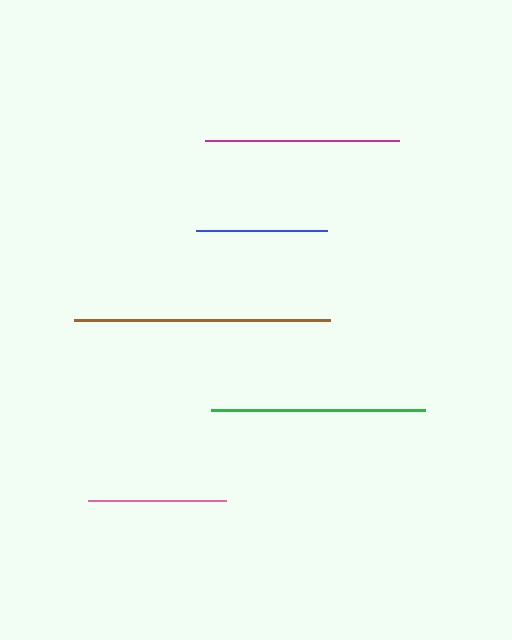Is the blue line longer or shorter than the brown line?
The brown line is longer than the blue line.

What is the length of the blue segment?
The blue segment is approximately 131 pixels long.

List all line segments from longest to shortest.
From longest to shortest: brown, green, magenta, pink, blue.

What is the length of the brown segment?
The brown segment is approximately 256 pixels long.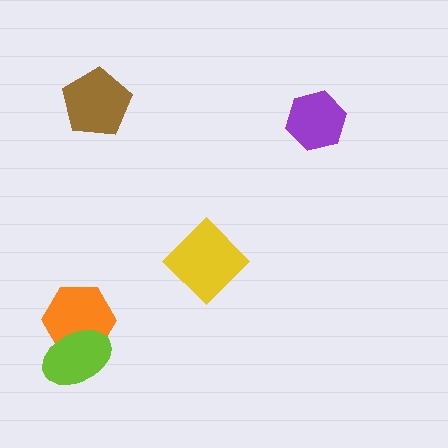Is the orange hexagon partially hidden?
Yes, it is partially covered by another shape.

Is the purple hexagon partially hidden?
No, no other shape covers it.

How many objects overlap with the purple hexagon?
0 objects overlap with the purple hexagon.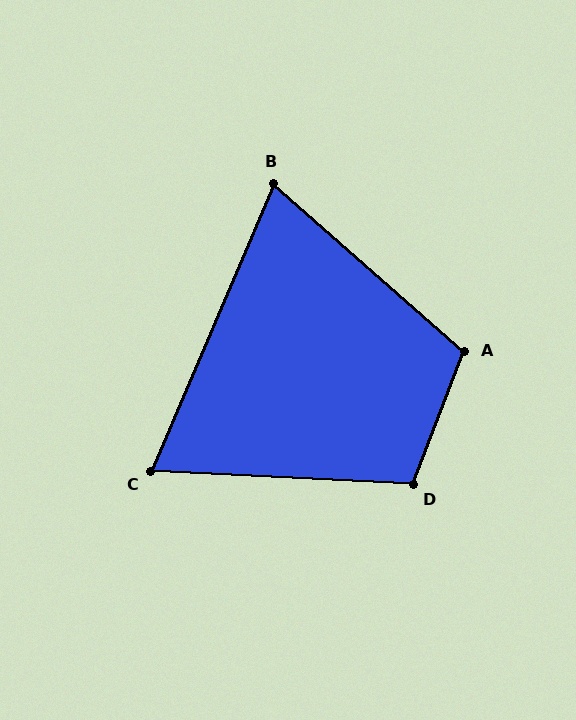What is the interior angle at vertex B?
Approximately 72 degrees (acute).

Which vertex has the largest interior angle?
A, at approximately 110 degrees.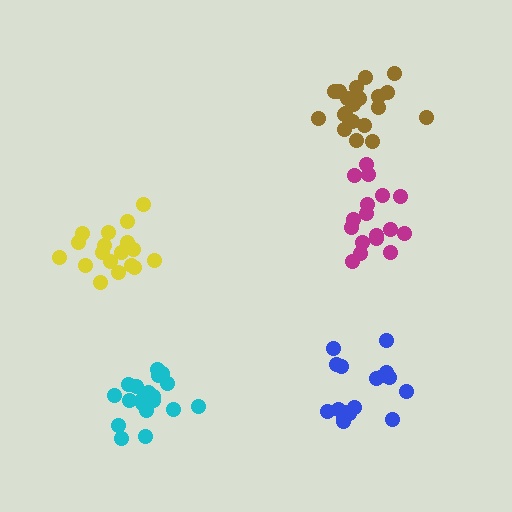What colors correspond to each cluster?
The clusters are colored: magenta, yellow, blue, cyan, brown.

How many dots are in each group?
Group 1: 17 dots, Group 2: 19 dots, Group 3: 17 dots, Group 4: 19 dots, Group 5: 20 dots (92 total).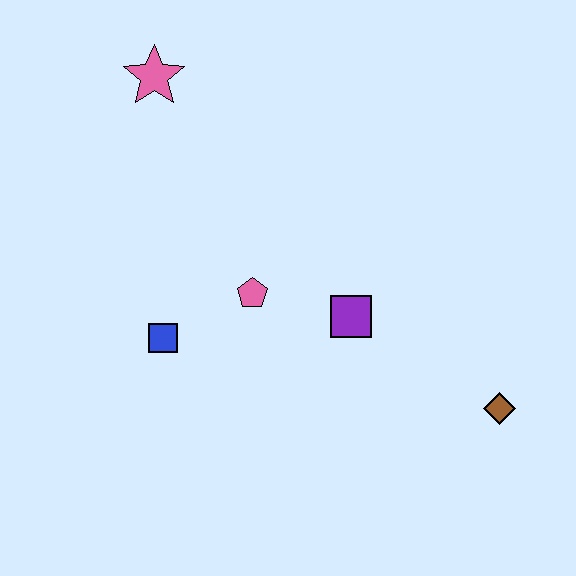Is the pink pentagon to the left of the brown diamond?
Yes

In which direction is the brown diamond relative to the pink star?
The brown diamond is to the right of the pink star.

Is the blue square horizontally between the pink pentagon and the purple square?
No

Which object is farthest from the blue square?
The brown diamond is farthest from the blue square.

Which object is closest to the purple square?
The pink pentagon is closest to the purple square.